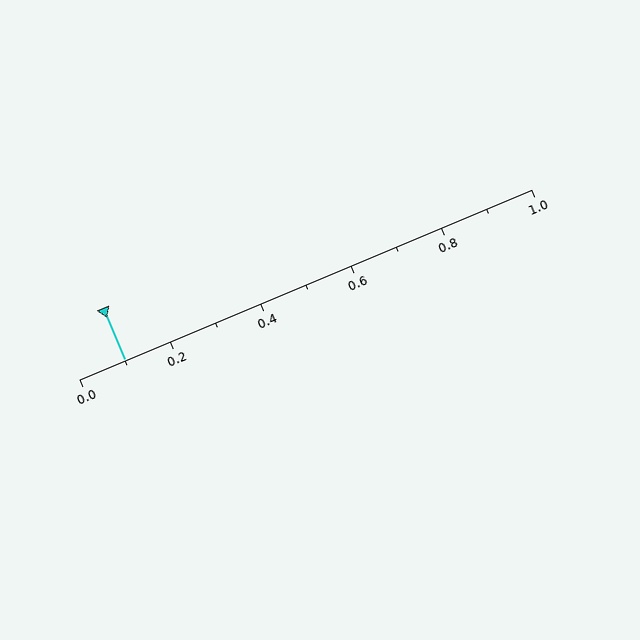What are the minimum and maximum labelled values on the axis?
The axis runs from 0.0 to 1.0.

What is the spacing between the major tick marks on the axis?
The major ticks are spaced 0.2 apart.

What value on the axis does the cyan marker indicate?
The marker indicates approximately 0.1.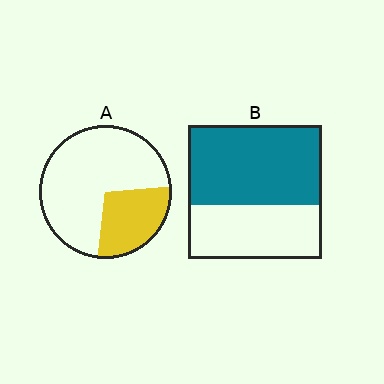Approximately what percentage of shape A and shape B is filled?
A is approximately 30% and B is approximately 60%.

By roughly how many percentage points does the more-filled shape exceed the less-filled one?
By roughly 30 percentage points (B over A).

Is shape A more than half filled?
No.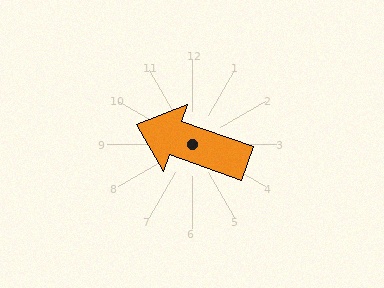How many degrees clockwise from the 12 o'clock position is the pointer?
Approximately 289 degrees.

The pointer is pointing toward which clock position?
Roughly 10 o'clock.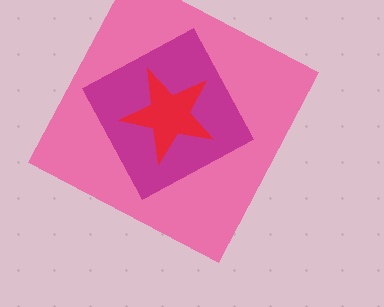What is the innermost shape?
The red star.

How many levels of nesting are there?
3.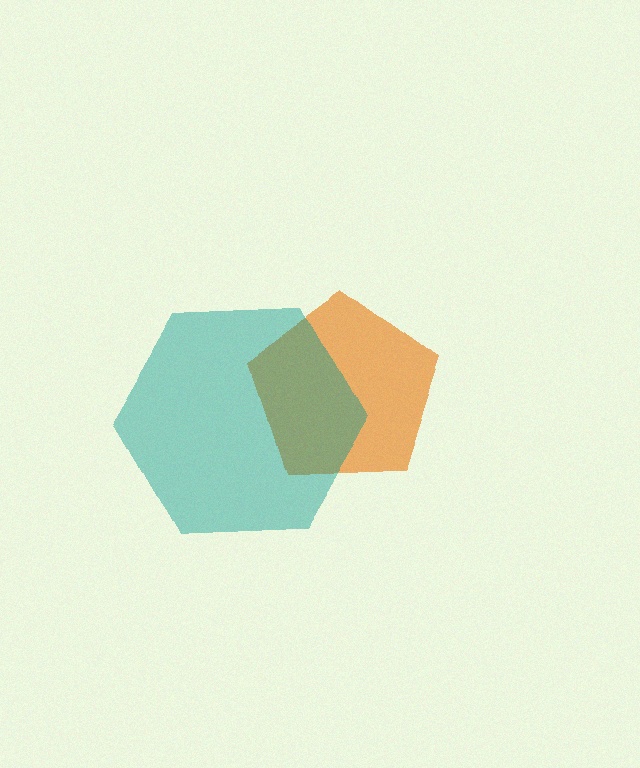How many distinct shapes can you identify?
There are 2 distinct shapes: an orange pentagon, a teal hexagon.